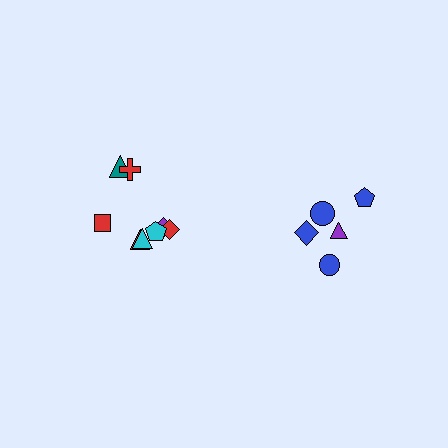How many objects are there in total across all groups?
There are 13 objects.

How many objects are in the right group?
There are 5 objects.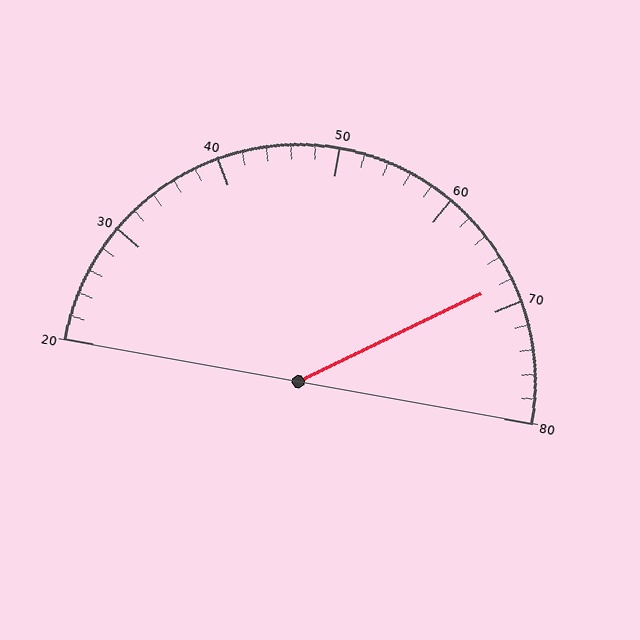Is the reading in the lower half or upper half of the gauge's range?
The reading is in the upper half of the range (20 to 80).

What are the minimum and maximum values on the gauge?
The gauge ranges from 20 to 80.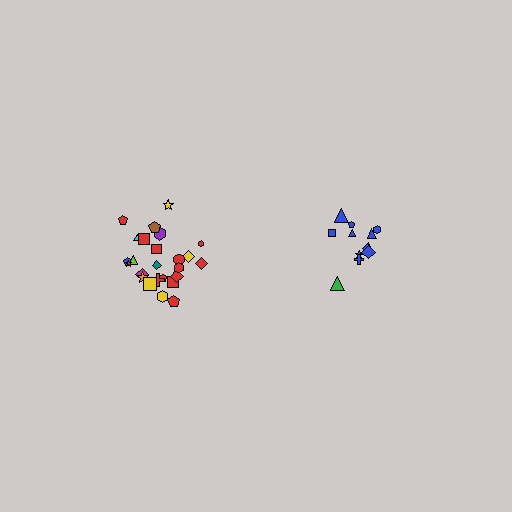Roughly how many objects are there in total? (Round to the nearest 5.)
Roughly 35 objects in total.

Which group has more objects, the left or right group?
The left group.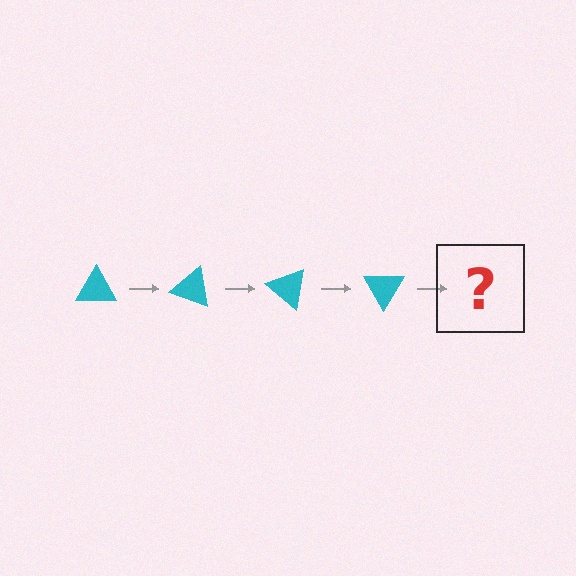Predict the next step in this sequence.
The next step is a cyan triangle rotated 80 degrees.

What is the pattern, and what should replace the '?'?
The pattern is that the triangle rotates 20 degrees each step. The '?' should be a cyan triangle rotated 80 degrees.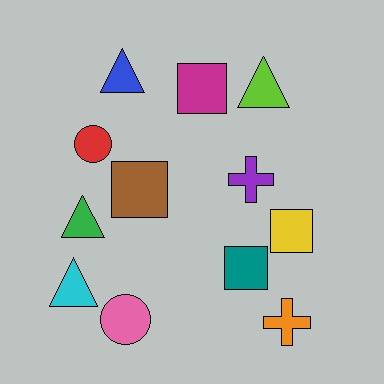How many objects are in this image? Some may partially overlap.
There are 12 objects.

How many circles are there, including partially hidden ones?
There are 2 circles.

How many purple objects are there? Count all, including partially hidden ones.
There is 1 purple object.